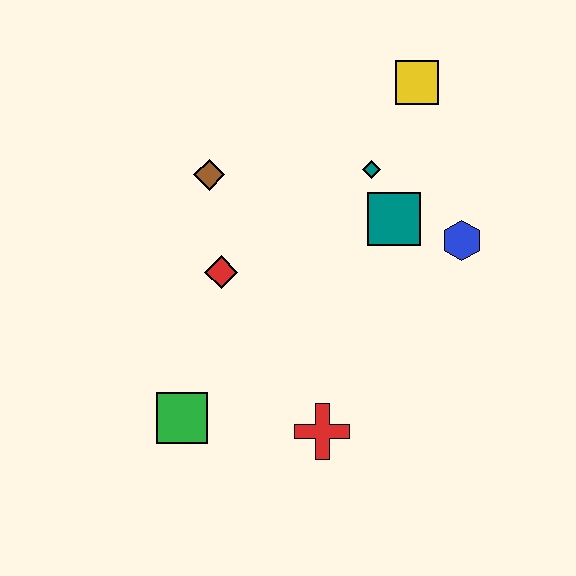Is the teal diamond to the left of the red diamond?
No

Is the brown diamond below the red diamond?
No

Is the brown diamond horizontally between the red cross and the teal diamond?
No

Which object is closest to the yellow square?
The teal diamond is closest to the yellow square.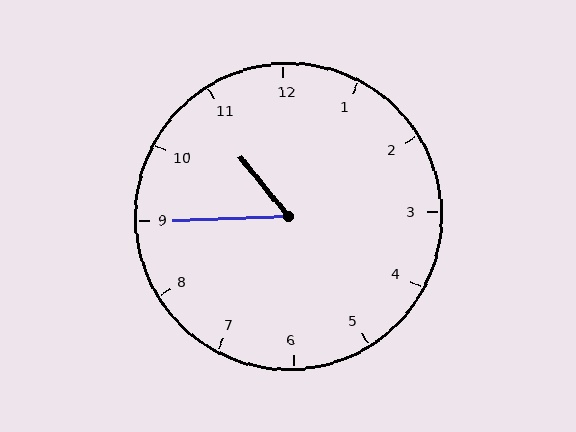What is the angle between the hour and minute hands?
Approximately 52 degrees.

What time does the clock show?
10:45.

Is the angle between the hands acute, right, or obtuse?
It is acute.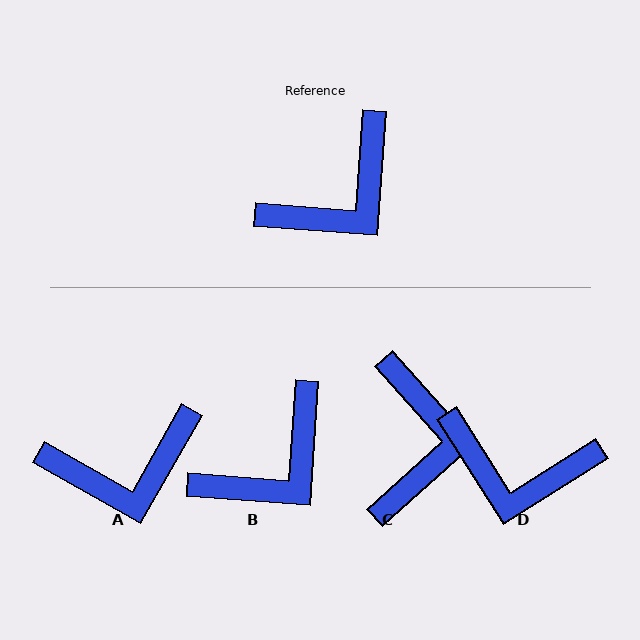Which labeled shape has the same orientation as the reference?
B.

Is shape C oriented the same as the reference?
No, it is off by about 46 degrees.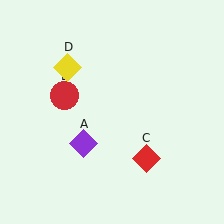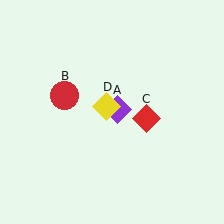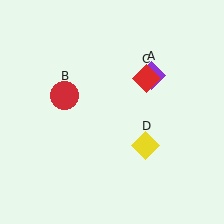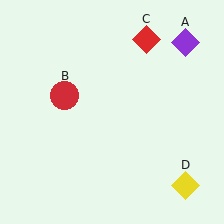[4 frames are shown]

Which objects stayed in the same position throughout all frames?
Red circle (object B) remained stationary.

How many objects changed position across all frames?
3 objects changed position: purple diamond (object A), red diamond (object C), yellow diamond (object D).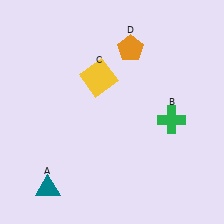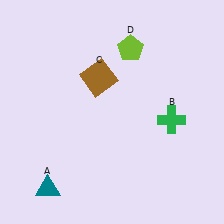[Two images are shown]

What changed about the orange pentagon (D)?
In Image 1, D is orange. In Image 2, it changed to lime.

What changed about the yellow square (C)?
In Image 1, C is yellow. In Image 2, it changed to brown.